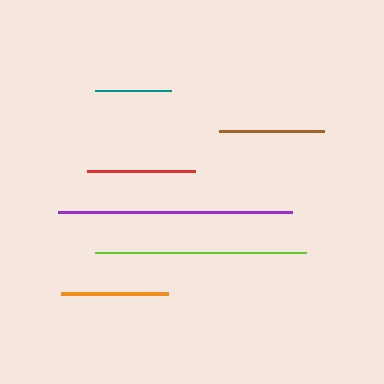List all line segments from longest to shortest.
From longest to shortest: purple, lime, red, orange, brown, teal.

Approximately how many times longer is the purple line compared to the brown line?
The purple line is approximately 2.2 times the length of the brown line.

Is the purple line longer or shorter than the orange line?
The purple line is longer than the orange line.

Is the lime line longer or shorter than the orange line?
The lime line is longer than the orange line.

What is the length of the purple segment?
The purple segment is approximately 234 pixels long.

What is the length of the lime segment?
The lime segment is approximately 211 pixels long.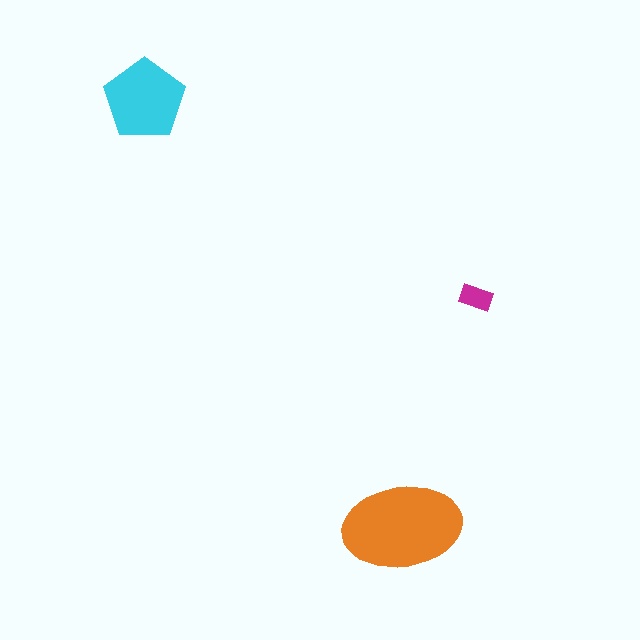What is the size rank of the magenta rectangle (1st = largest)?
3rd.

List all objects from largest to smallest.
The orange ellipse, the cyan pentagon, the magenta rectangle.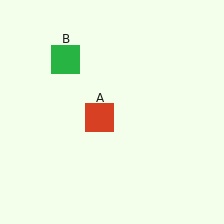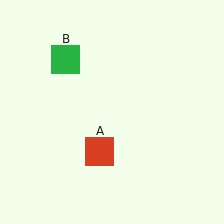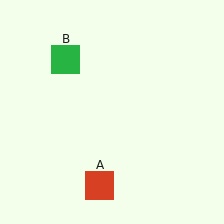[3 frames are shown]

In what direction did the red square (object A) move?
The red square (object A) moved down.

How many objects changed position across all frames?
1 object changed position: red square (object A).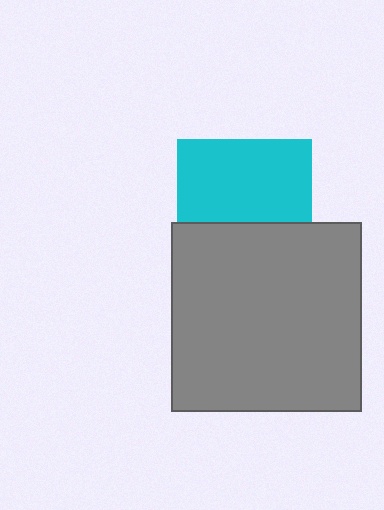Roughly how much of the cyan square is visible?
About half of it is visible (roughly 61%).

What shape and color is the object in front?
The object in front is a gray square.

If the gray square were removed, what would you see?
You would see the complete cyan square.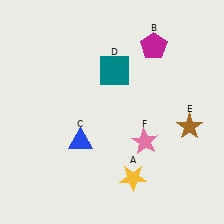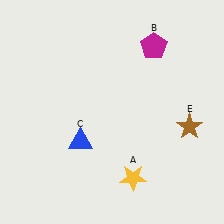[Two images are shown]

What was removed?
The teal square (D), the pink star (F) were removed in Image 2.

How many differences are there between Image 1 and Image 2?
There are 2 differences between the two images.